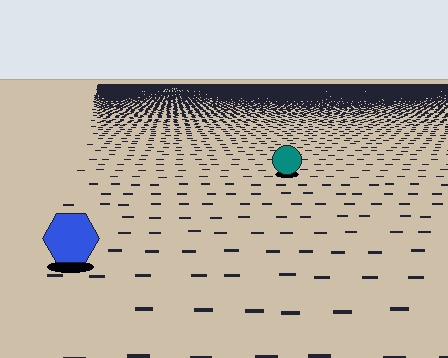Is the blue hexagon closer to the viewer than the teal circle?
Yes. The blue hexagon is closer — you can tell from the texture gradient: the ground texture is coarser near it.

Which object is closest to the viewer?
The blue hexagon is closest. The texture marks near it are larger and more spread out.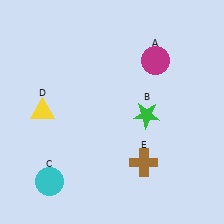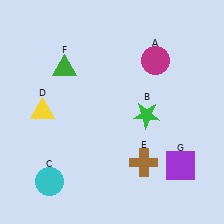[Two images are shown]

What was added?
A green triangle (F), a purple square (G) were added in Image 2.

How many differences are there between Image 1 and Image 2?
There are 2 differences between the two images.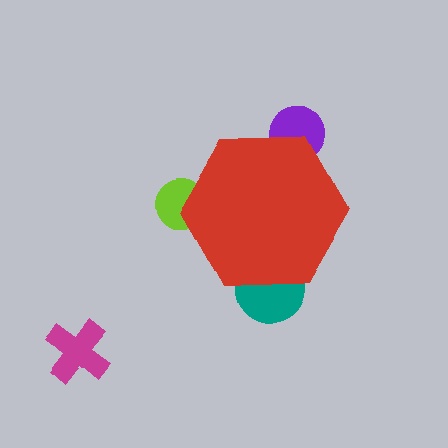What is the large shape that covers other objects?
A red hexagon.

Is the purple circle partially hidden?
Yes, the purple circle is partially hidden behind the red hexagon.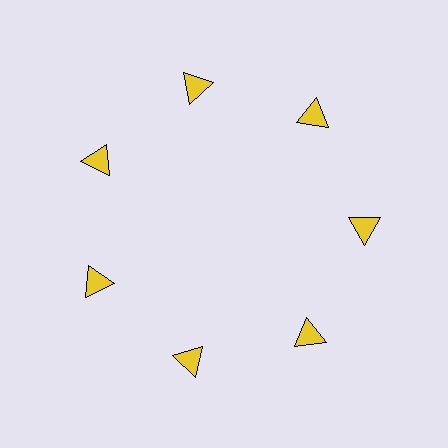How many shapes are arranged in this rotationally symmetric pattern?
There are 7 shapes, arranged in 7 groups of 1.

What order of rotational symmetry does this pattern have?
This pattern has 7-fold rotational symmetry.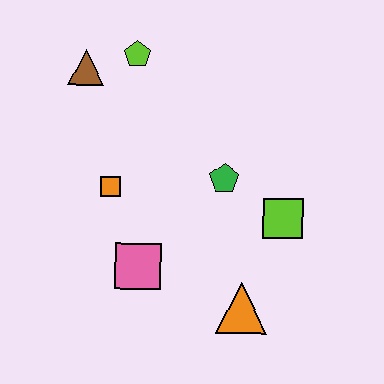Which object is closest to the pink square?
The orange square is closest to the pink square.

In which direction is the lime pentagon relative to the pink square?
The lime pentagon is above the pink square.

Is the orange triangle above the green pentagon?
No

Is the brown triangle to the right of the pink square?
No